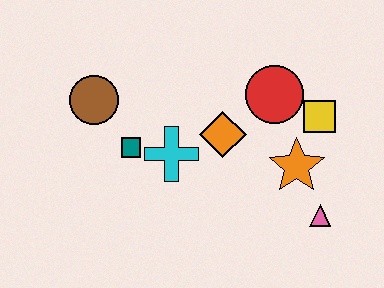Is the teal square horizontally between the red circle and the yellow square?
No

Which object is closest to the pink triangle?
The orange star is closest to the pink triangle.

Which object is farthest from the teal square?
The pink triangle is farthest from the teal square.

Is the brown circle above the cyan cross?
Yes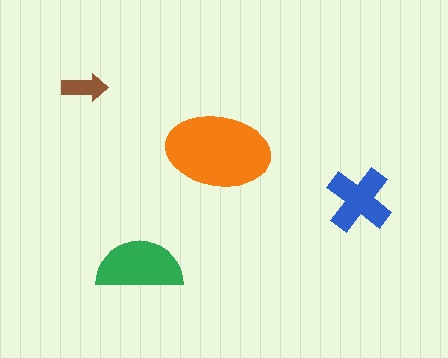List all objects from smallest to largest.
The brown arrow, the blue cross, the green semicircle, the orange ellipse.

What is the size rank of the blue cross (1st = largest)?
3rd.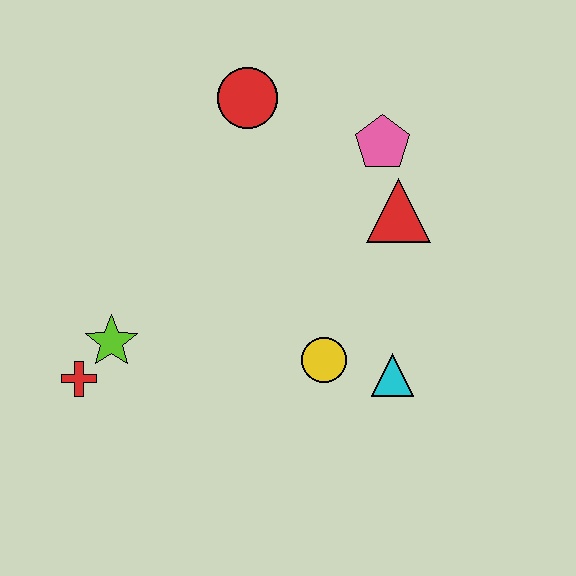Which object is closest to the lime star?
The red cross is closest to the lime star.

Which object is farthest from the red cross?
The pink pentagon is farthest from the red cross.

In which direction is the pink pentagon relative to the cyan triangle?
The pink pentagon is above the cyan triangle.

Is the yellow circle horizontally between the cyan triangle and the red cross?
Yes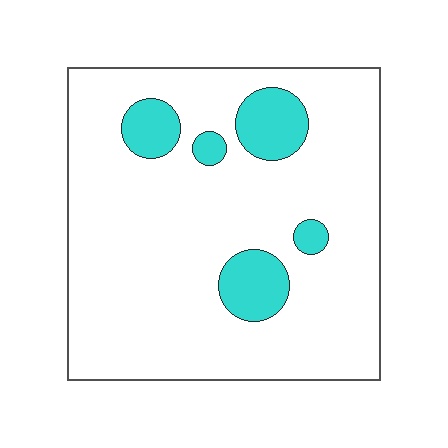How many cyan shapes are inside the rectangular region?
5.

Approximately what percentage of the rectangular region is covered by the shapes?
Approximately 15%.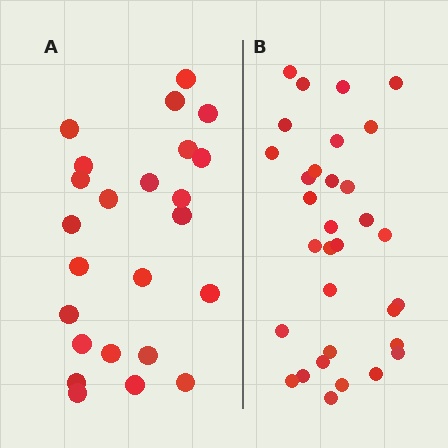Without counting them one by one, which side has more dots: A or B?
Region B (the right region) has more dots.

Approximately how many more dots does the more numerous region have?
Region B has roughly 8 or so more dots than region A.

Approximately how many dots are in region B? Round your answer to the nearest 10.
About 30 dots. (The exact count is 32, which rounds to 30.)